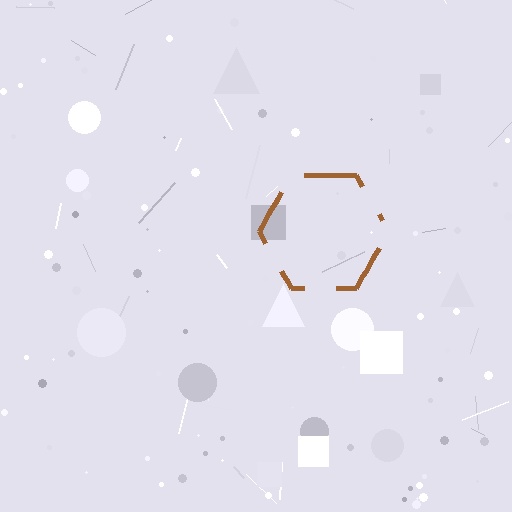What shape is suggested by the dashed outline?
The dashed outline suggests a hexagon.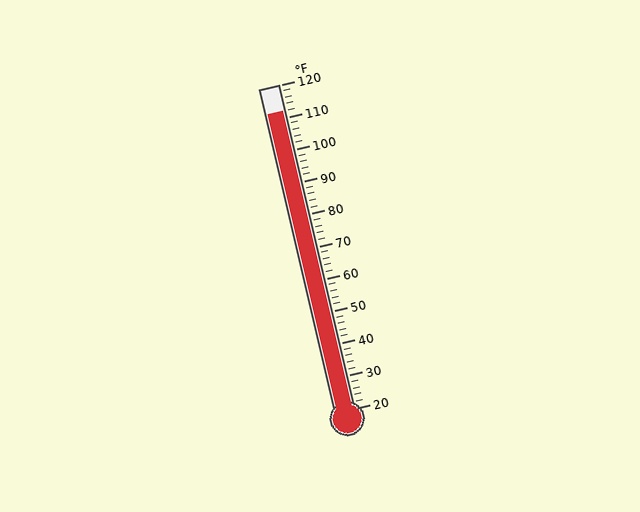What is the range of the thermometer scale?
The thermometer scale ranges from 20°F to 120°F.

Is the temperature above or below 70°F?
The temperature is above 70°F.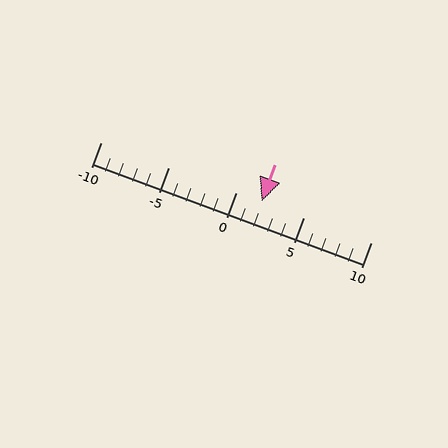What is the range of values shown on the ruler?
The ruler shows values from -10 to 10.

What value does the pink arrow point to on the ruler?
The pink arrow points to approximately 2.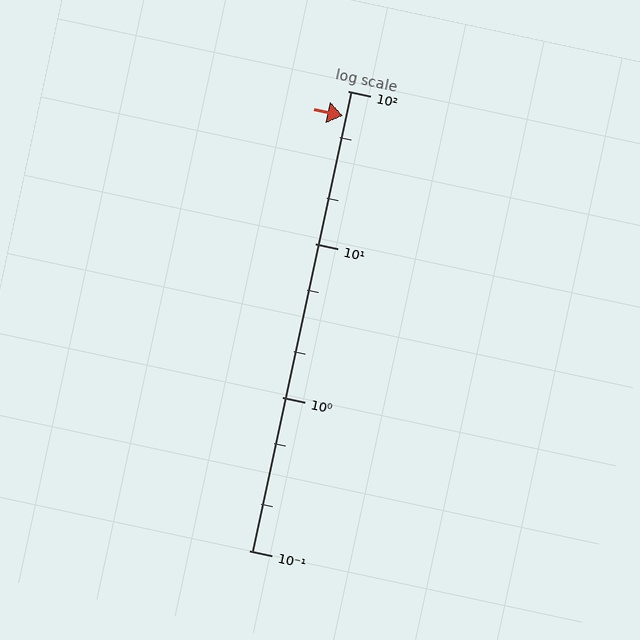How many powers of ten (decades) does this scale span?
The scale spans 3 decades, from 0.1 to 100.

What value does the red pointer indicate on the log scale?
The pointer indicates approximately 69.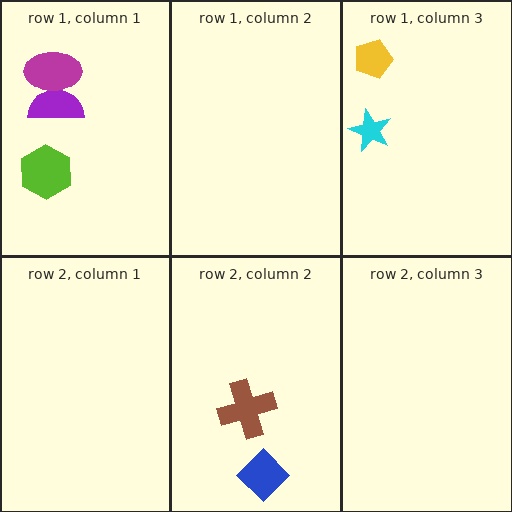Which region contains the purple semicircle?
The row 1, column 1 region.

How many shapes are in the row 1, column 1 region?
3.